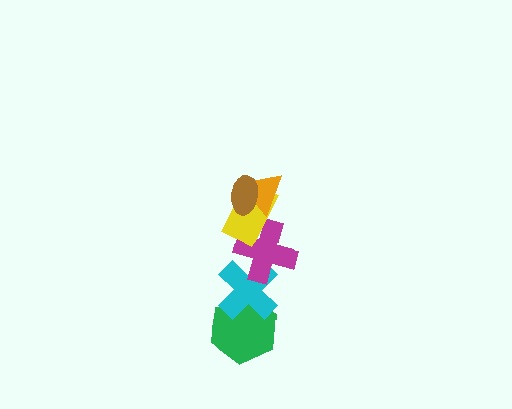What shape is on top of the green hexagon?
The cyan cross is on top of the green hexagon.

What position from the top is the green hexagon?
The green hexagon is 6th from the top.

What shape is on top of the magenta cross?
The yellow rectangle is on top of the magenta cross.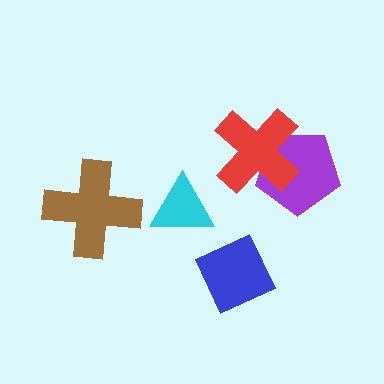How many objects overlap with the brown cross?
0 objects overlap with the brown cross.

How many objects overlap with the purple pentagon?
1 object overlaps with the purple pentagon.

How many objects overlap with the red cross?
1 object overlaps with the red cross.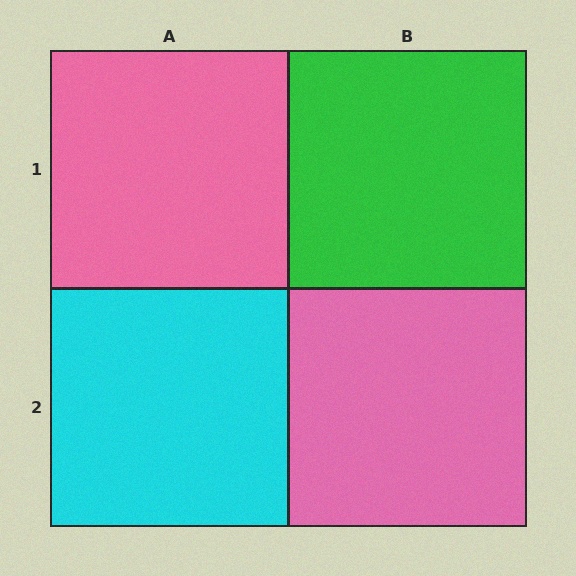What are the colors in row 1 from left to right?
Pink, green.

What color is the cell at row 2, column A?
Cyan.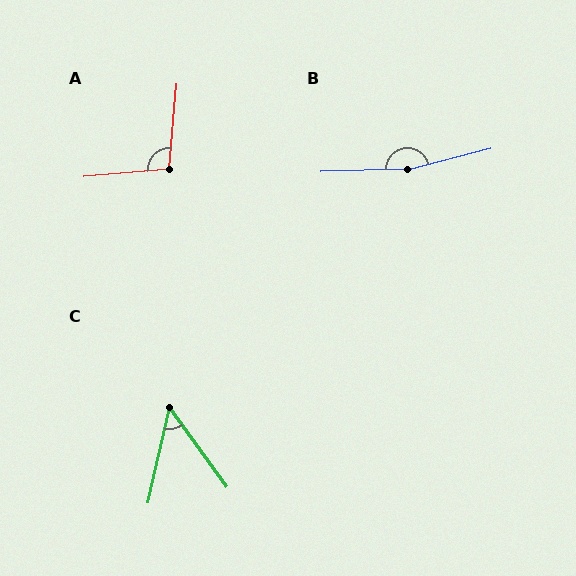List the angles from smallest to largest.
C (48°), A (100°), B (167°).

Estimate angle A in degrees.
Approximately 100 degrees.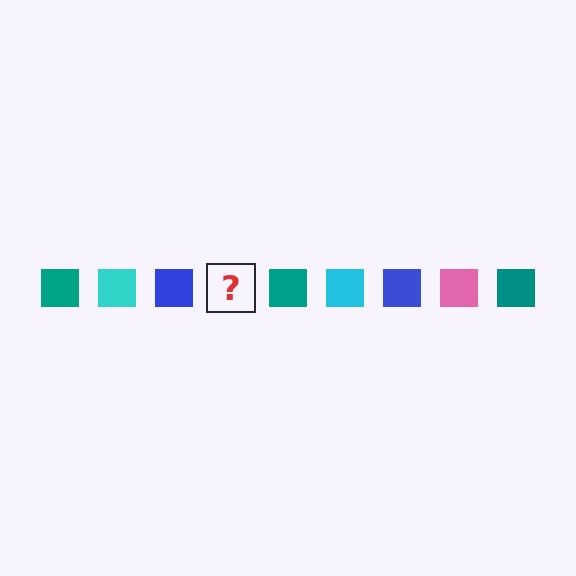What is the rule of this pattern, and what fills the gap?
The rule is that the pattern cycles through teal, cyan, blue, pink squares. The gap should be filled with a pink square.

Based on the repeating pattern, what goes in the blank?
The blank should be a pink square.